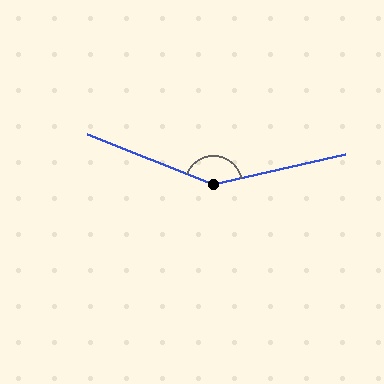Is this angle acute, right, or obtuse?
It is obtuse.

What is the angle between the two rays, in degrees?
Approximately 146 degrees.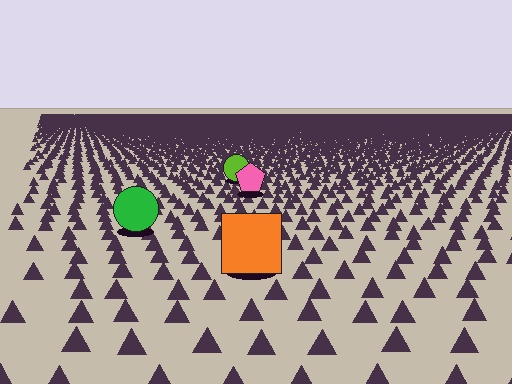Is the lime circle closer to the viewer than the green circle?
No. The green circle is closer — you can tell from the texture gradient: the ground texture is coarser near it.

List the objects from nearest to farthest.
From nearest to farthest: the orange square, the green circle, the pink pentagon, the lime circle.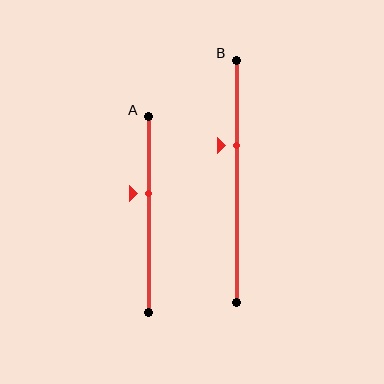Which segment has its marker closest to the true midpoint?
Segment A has its marker closest to the true midpoint.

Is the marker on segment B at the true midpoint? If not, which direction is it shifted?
No, the marker on segment B is shifted upward by about 15% of the segment length.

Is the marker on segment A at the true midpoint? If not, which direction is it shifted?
No, the marker on segment A is shifted upward by about 11% of the segment length.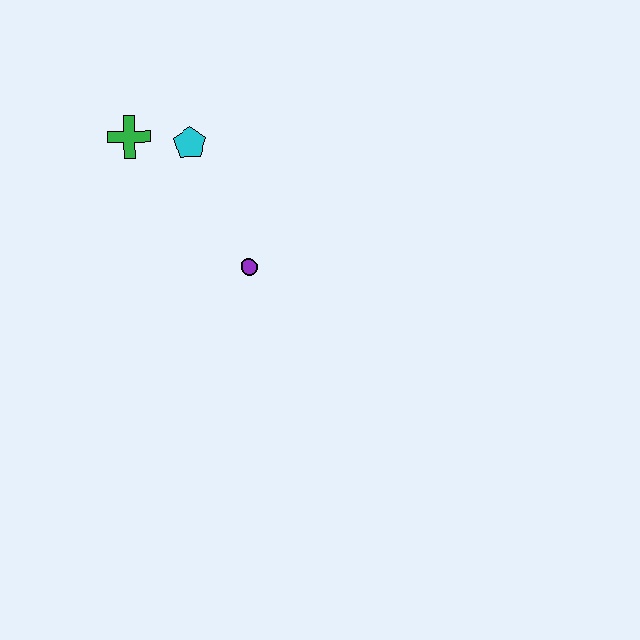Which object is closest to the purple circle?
The cyan pentagon is closest to the purple circle.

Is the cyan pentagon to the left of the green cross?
No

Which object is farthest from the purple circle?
The green cross is farthest from the purple circle.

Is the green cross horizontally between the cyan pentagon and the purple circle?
No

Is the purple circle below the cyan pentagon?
Yes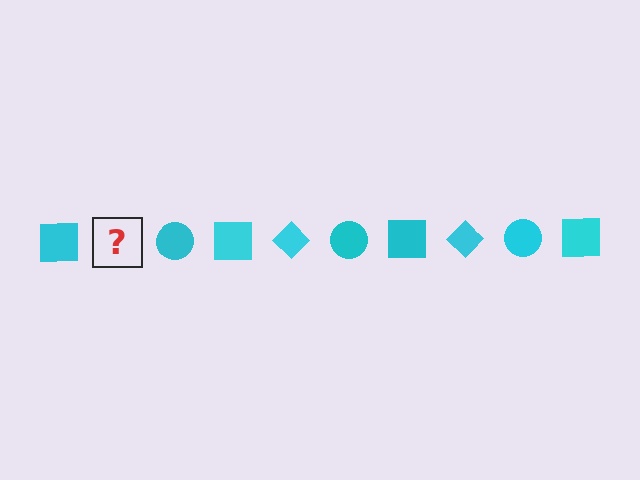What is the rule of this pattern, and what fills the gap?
The rule is that the pattern cycles through square, diamond, circle shapes in cyan. The gap should be filled with a cyan diamond.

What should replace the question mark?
The question mark should be replaced with a cyan diamond.